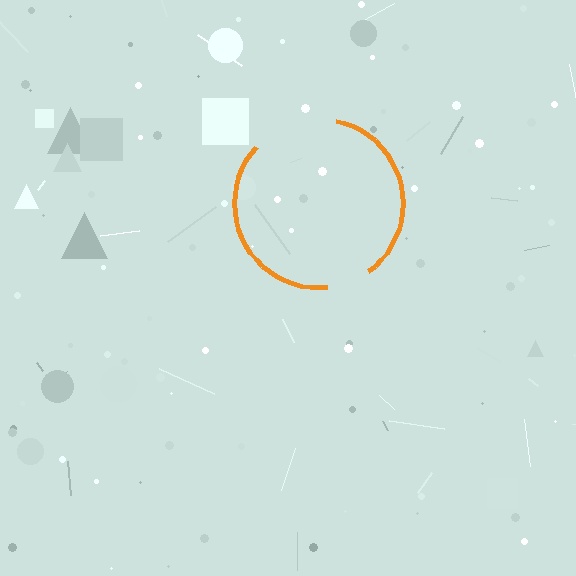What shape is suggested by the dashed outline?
The dashed outline suggests a circle.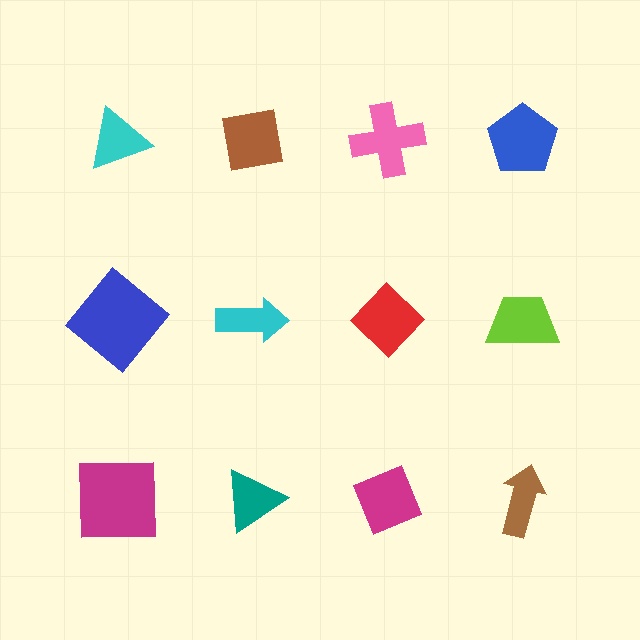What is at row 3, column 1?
A magenta square.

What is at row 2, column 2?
A cyan arrow.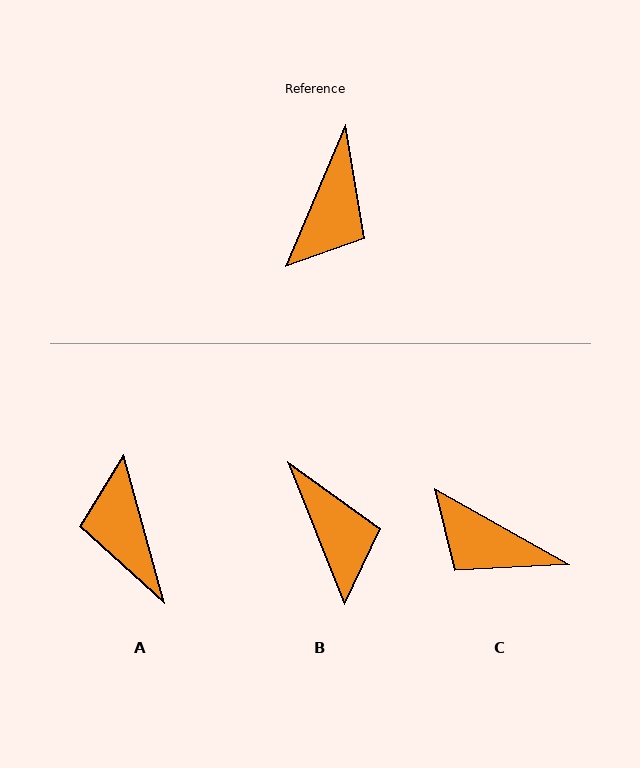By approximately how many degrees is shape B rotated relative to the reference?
Approximately 45 degrees counter-clockwise.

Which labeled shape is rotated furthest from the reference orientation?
A, about 142 degrees away.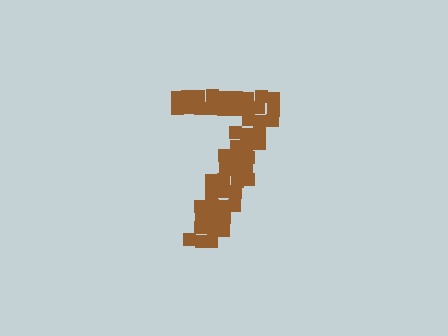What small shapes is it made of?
It is made of small squares.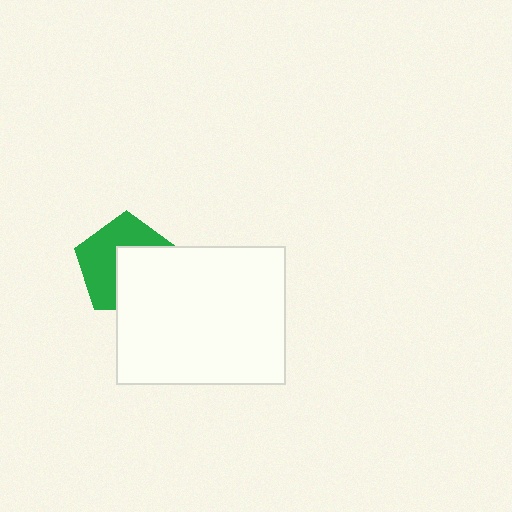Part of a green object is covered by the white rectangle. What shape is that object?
It is a pentagon.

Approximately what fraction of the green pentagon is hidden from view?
Roughly 48% of the green pentagon is hidden behind the white rectangle.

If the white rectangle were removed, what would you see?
You would see the complete green pentagon.